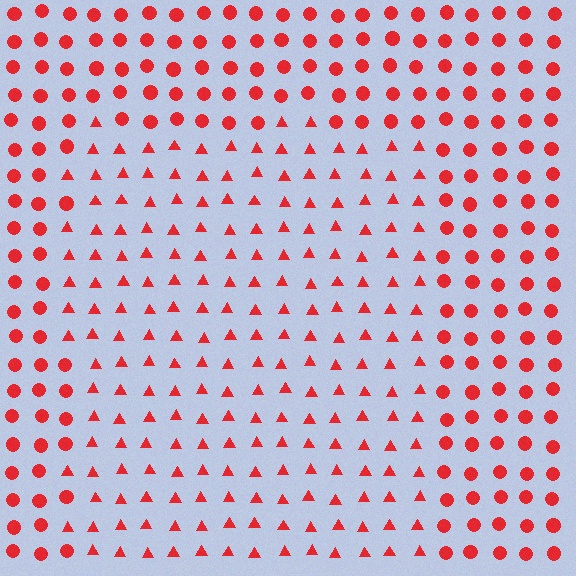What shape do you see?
I see a rectangle.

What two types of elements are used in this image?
The image uses triangles inside the rectangle region and circles outside it.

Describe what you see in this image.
The image is filled with small red elements arranged in a uniform grid. A rectangle-shaped region contains triangles, while the surrounding area contains circles. The boundary is defined purely by the change in element shape.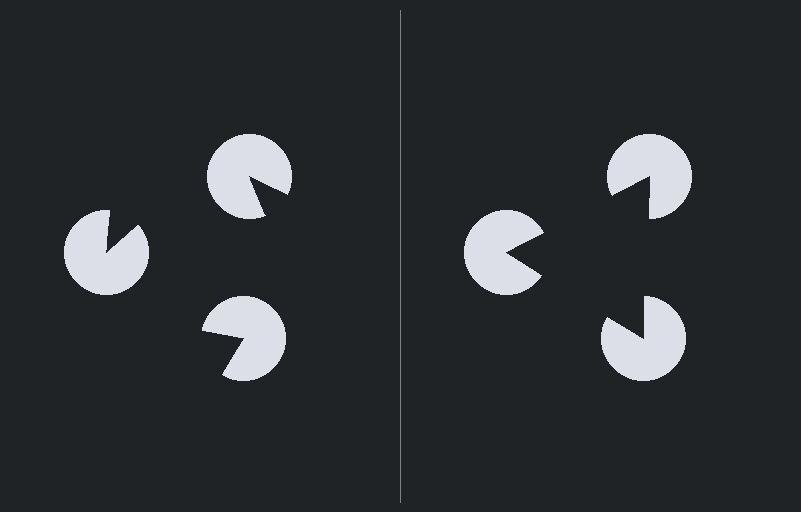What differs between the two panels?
The pac-man discs are positioned identically on both sides; only the wedge orientations differ. On the right they align to a triangle; on the left they are misaligned.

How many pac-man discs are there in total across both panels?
6 — 3 on each side.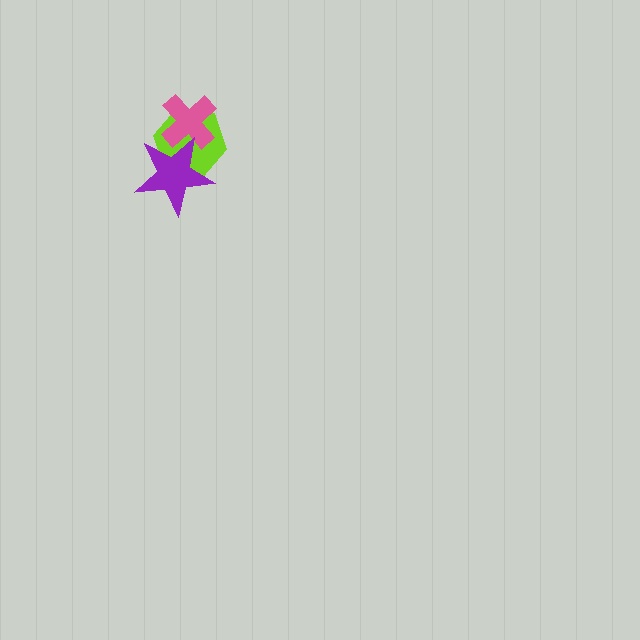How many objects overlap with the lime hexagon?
2 objects overlap with the lime hexagon.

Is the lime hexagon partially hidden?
Yes, it is partially covered by another shape.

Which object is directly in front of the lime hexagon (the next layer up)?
The pink cross is directly in front of the lime hexagon.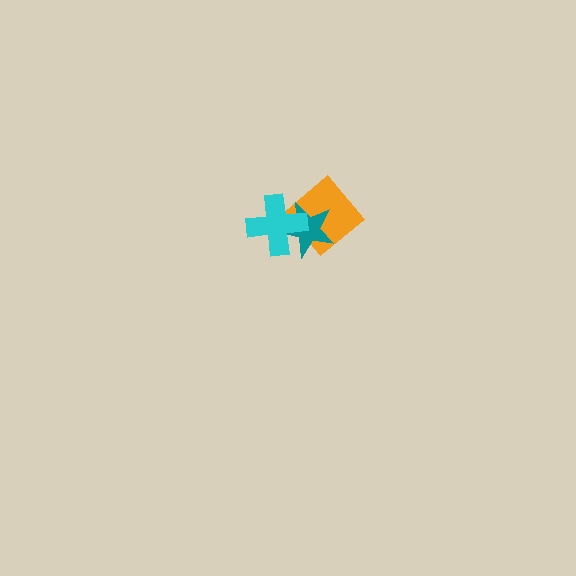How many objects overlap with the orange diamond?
2 objects overlap with the orange diamond.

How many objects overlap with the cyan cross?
2 objects overlap with the cyan cross.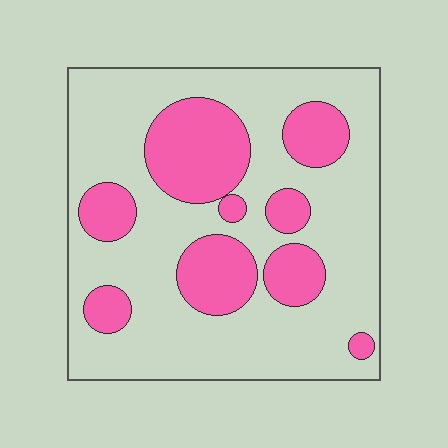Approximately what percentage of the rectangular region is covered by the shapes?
Approximately 30%.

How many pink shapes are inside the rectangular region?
9.